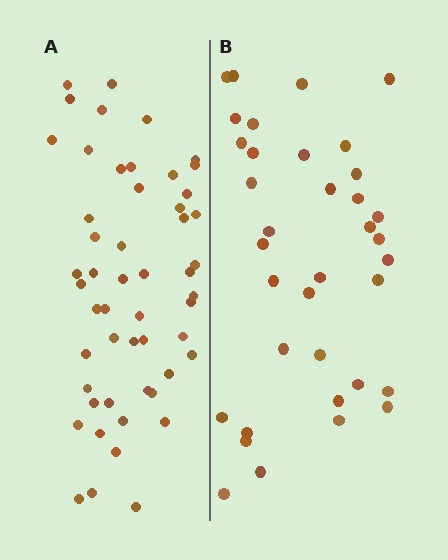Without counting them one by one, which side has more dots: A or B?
Region A (the left region) has more dots.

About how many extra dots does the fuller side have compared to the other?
Region A has approximately 15 more dots than region B.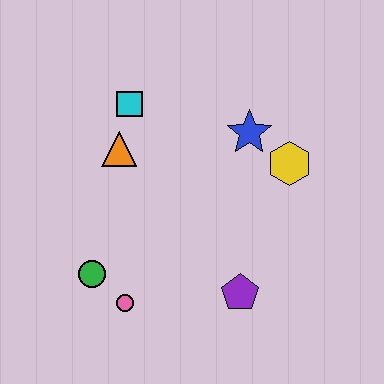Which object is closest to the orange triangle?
The cyan square is closest to the orange triangle.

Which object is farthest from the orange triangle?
The purple pentagon is farthest from the orange triangle.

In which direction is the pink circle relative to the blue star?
The pink circle is below the blue star.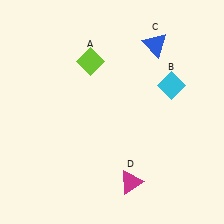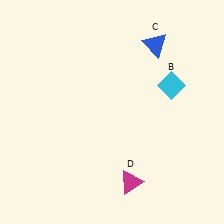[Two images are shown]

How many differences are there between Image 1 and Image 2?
There is 1 difference between the two images.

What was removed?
The lime diamond (A) was removed in Image 2.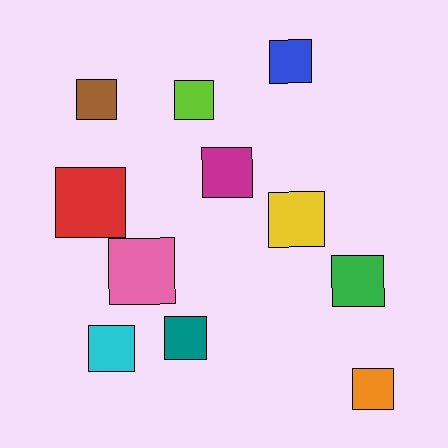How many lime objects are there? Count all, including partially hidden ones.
There is 1 lime object.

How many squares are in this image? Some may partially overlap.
There are 11 squares.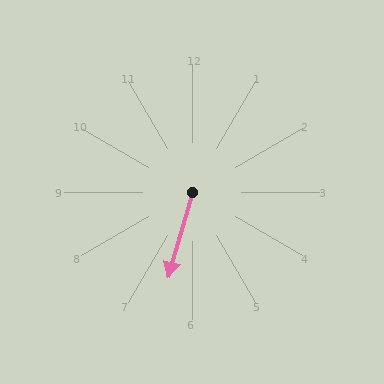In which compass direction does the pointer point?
South.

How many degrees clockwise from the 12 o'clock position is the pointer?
Approximately 196 degrees.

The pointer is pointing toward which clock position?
Roughly 7 o'clock.